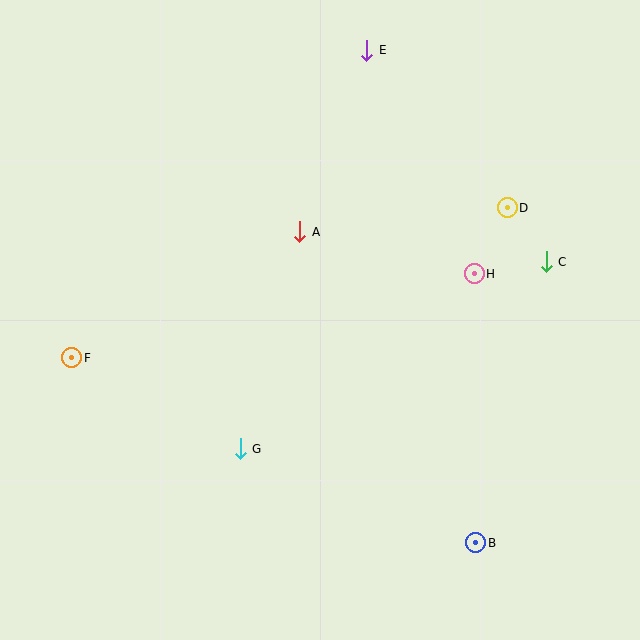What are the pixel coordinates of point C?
Point C is at (546, 262).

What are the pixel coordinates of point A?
Point A is at (300, 232).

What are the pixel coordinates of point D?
Point D is at (507, 208).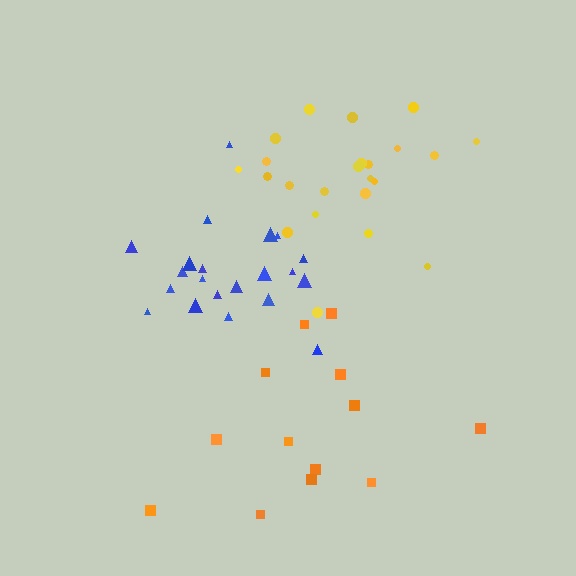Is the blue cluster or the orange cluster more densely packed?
Blue.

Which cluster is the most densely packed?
Blue.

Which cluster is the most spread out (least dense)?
Orange.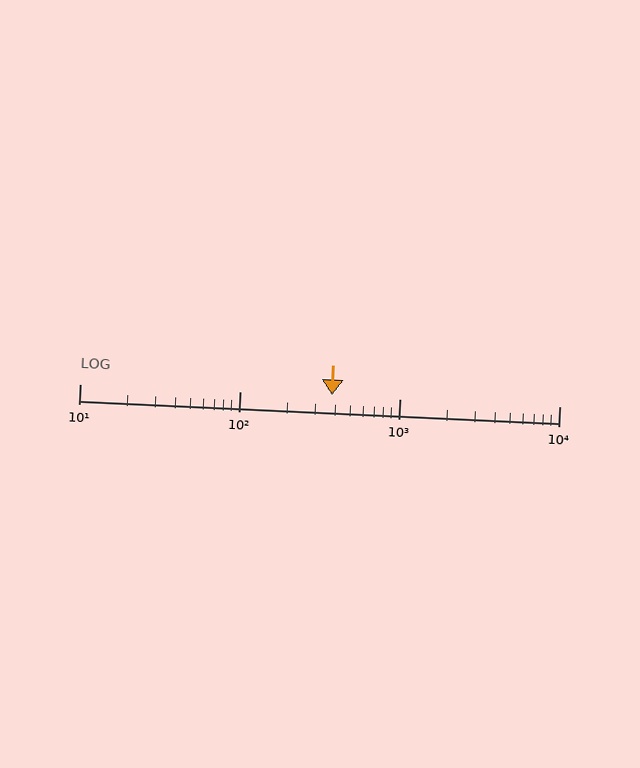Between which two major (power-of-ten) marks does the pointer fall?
The pointer is between 100 and 1000.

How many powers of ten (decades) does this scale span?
The scale spans 3 decades, from 10 to 10000.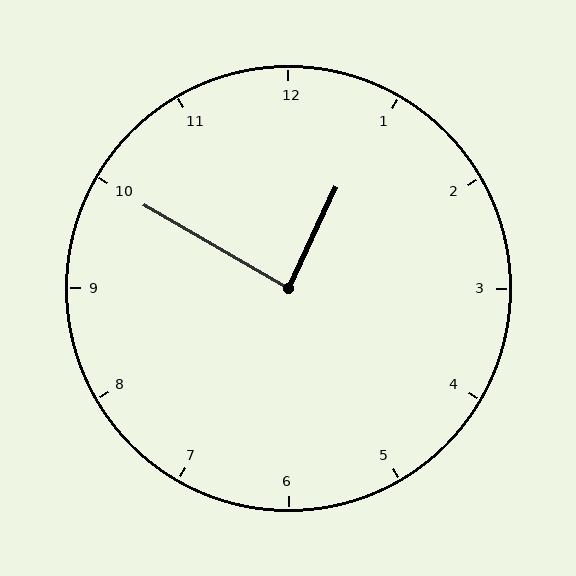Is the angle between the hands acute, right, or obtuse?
It is right.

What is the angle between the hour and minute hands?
Approximately 85 degrees.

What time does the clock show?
12:50.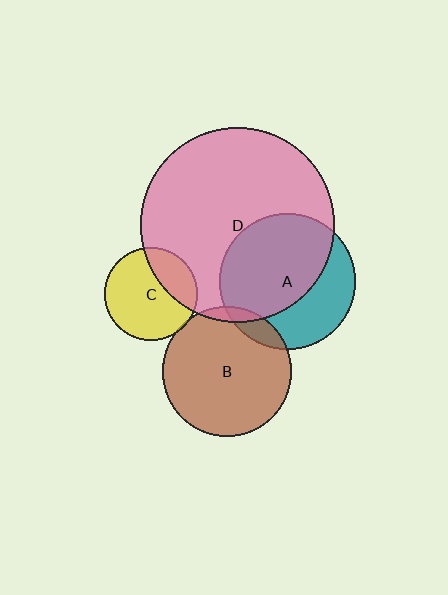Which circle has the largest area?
Circle D (pink).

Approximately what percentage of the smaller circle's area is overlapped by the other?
Approximately 10%.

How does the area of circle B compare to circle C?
Approximately 2.0 times.